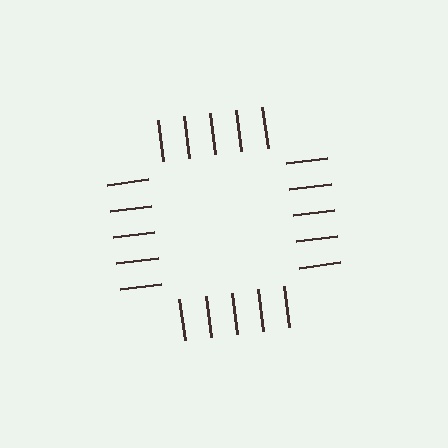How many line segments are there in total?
20 — 5 along each of the 4 edges.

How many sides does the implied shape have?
4 sides — the line-ends trace a square.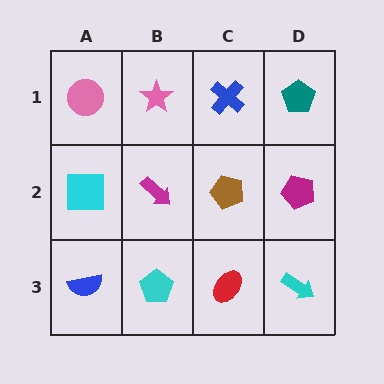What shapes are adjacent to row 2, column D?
A teal pentagon (row 1, column D), a cyan arrow (row 3, column D), a brown pentagon (row 2, column C).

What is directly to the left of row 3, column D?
A red ellipse.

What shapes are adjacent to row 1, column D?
A magenta pentagon (row 2, column D), a blue cross (row 1, column C).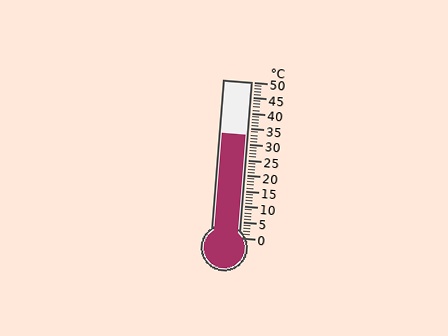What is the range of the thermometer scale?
The thermometer scale ranges from 0°C to 50°C.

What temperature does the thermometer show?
The thermometer shows approximately 33°C.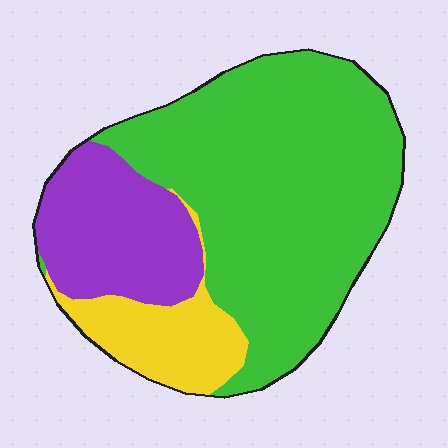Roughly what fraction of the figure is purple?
Purple takes up about one fifth (1/5) of the figure.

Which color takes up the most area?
Green, at roughly 65%.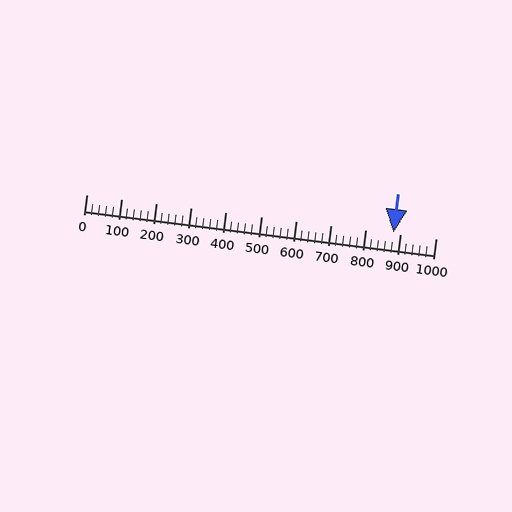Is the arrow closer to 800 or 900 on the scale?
The arrow is closer to 900.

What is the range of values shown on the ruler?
The ruler shows values from 0 to 1000.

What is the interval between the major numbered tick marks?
The major tick marks are spaced 100 units apart.